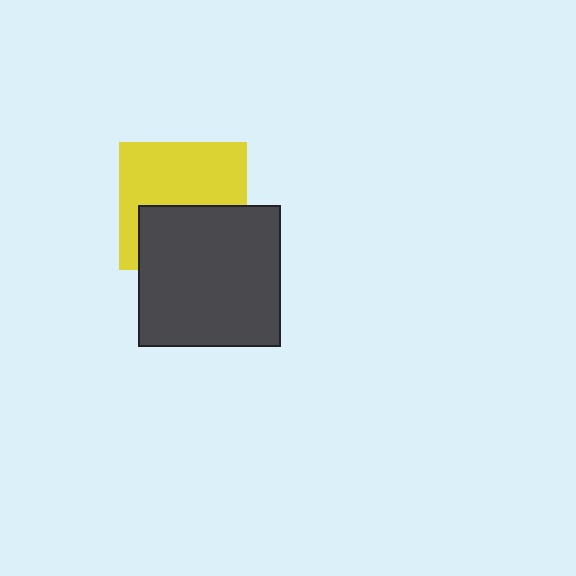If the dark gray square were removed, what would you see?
You would see the complete yellow square.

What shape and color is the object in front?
The object in front is a dark gray square.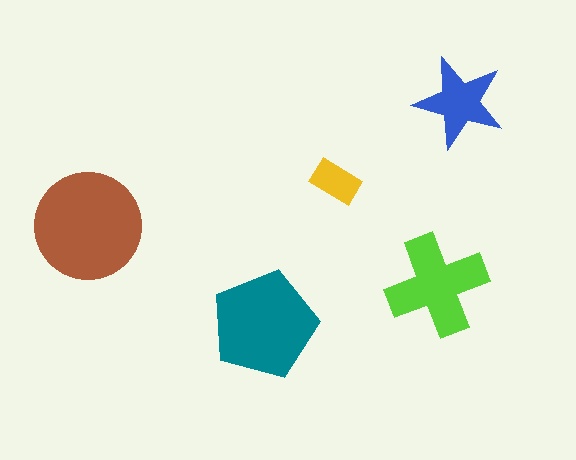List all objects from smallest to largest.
The yellow rectangle, the blue star, the lime cross, the teal pentagon, the brown circle.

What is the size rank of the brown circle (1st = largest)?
1st.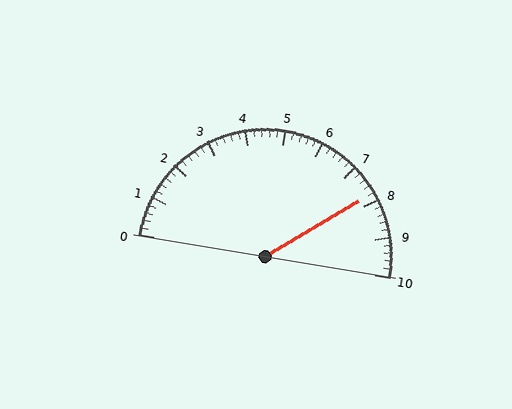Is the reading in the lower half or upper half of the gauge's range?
The reading is in the upper half of the range (0 to 10).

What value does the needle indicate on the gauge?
The needle indicates approximately 7.8.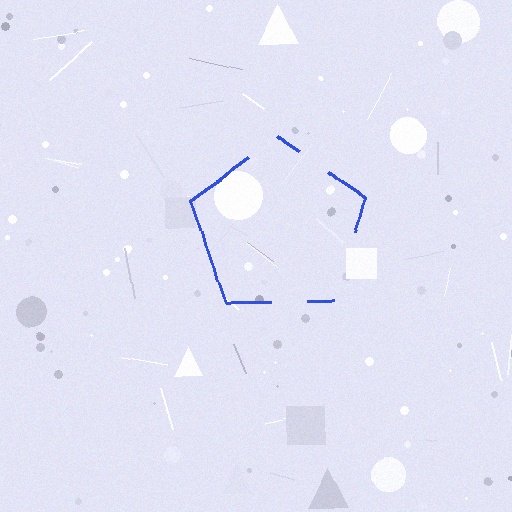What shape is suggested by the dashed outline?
The dashed outline suggests a pentagon.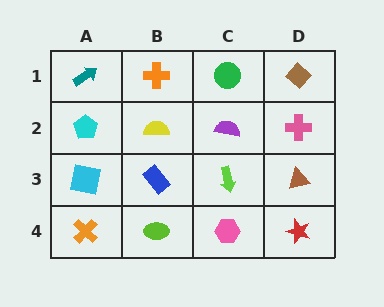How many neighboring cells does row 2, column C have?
4.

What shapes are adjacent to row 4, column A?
A cyan square (row 3, column A), a lime ellipse (row 4, column B).